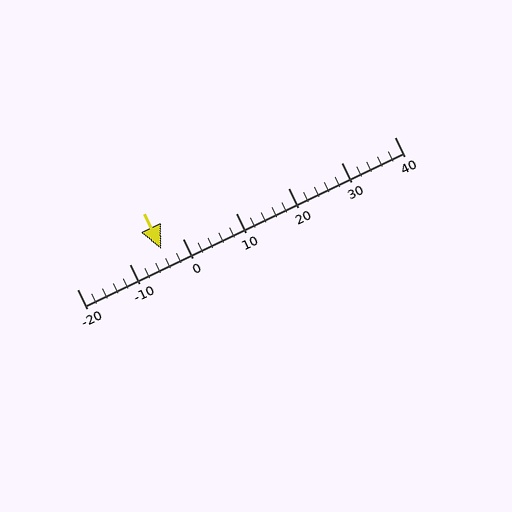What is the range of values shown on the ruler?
The ruler shows values from -20 to 40.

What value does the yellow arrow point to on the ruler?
The yellow arrow points to approximately -4.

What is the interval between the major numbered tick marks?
The major tick marks are spaced 10 units apart.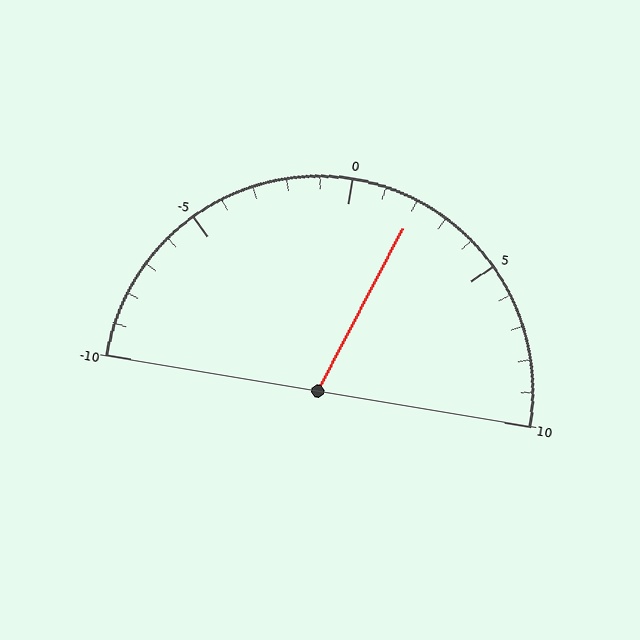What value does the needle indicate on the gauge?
The needle indicates approximately 2.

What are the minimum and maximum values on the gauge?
The gauge ranges from -10 to 10.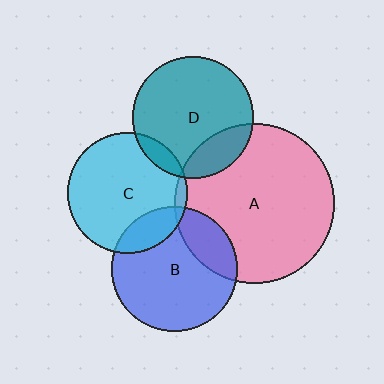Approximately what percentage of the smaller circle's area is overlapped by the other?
Approximately 15%.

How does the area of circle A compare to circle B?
Approximately 1.6 times.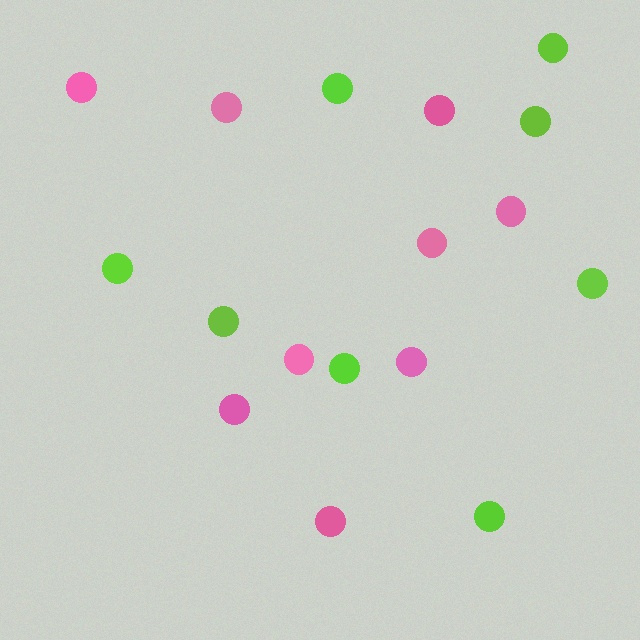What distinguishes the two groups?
There are 2 groups: one group of pink circles (9) and one group of lime circles (8).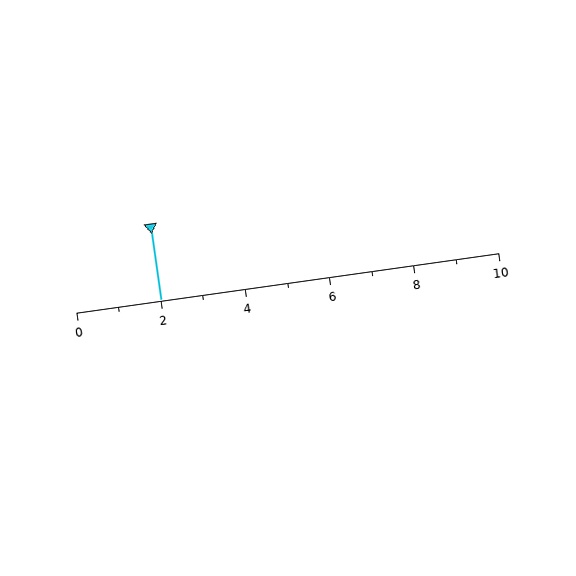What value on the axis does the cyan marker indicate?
The marker indicates approximately 2.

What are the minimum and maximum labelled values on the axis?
The axis runs from 0 to 10.